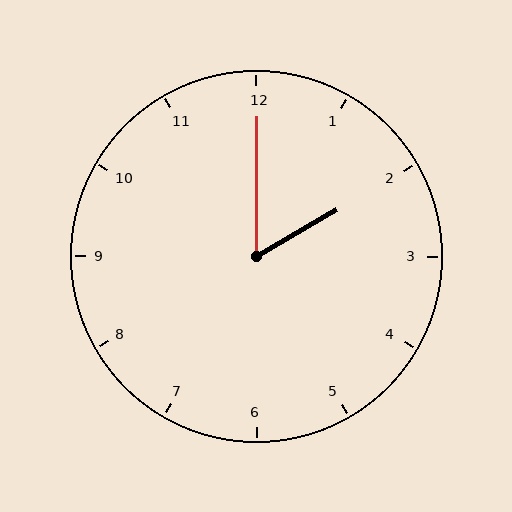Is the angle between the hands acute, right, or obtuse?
It is acute.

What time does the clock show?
2:00.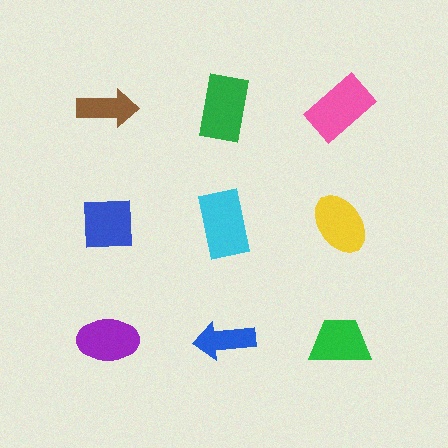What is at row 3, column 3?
A green trapezoid.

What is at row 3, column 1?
A purple ellipse.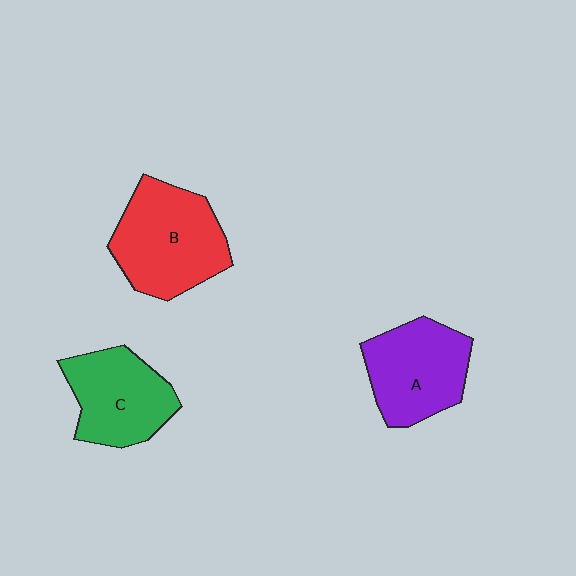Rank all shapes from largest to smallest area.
From largest to smallest: B (red), A (purple), C (green).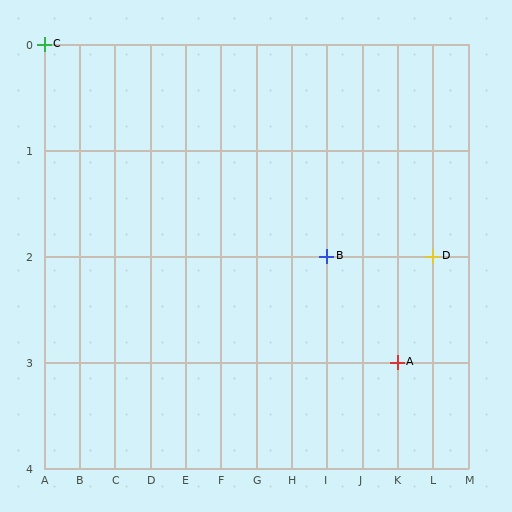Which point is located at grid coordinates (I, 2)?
Point B is at (I, 2).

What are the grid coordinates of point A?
Point A is at grid coordinates (K, 3).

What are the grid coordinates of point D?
Point D is at grid coordinates (L, 2).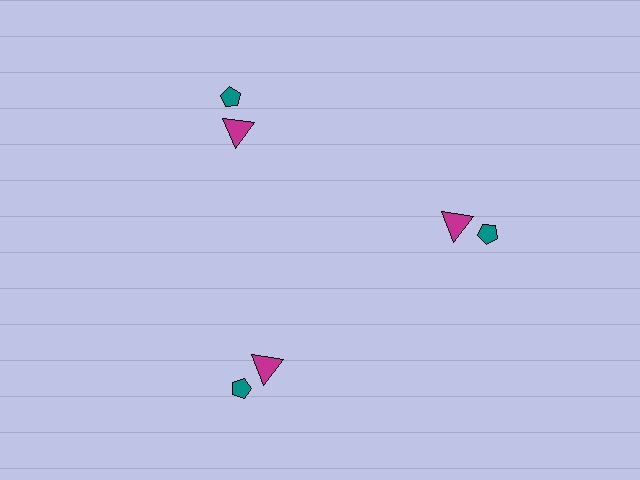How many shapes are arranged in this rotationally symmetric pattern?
There are 6 shapes, arranged in 3 groups of 2.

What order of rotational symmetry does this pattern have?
This pattern has 3-fold rotational symmetry.